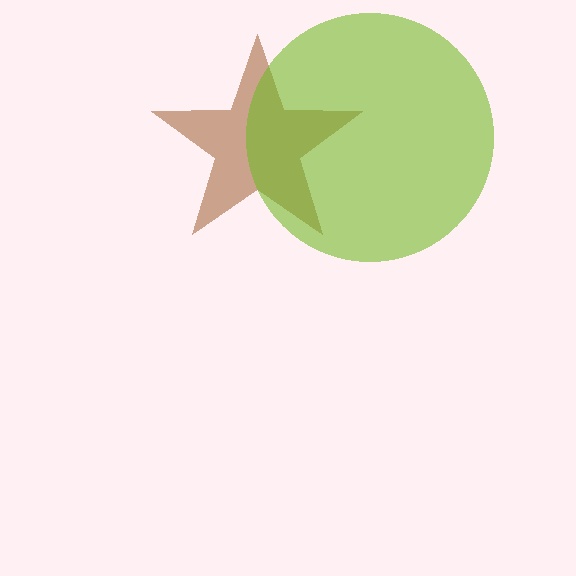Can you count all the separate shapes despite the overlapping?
Yes, there are 2 separate shapes.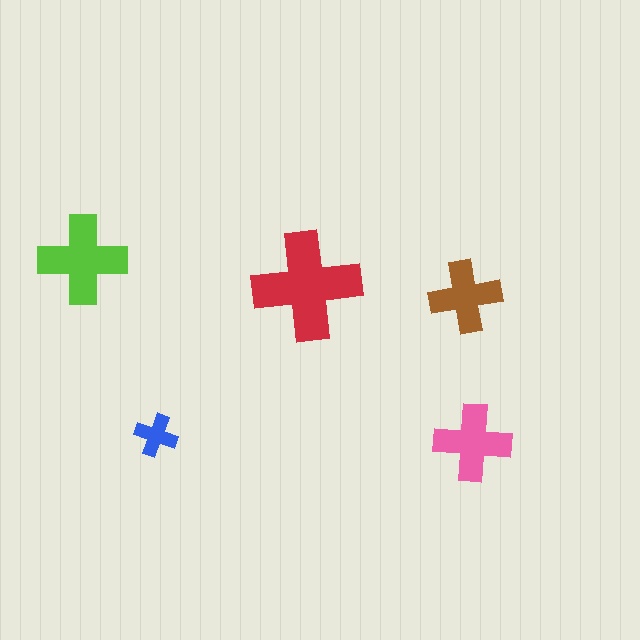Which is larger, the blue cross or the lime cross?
The lime one.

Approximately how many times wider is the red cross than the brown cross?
About 1.5 times wider.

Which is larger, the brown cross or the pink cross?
The pink one.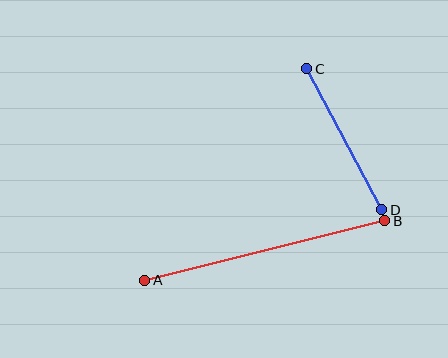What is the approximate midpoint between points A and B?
The midpoint is at approximately (265, 250) pixels.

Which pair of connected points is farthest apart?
Points A and B are farthest apart.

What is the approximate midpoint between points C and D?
The midpoint is at approximately (344, 139) pixels.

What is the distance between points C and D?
The distance is approximately 160 pixels.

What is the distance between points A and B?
The distance is approximately 247 pixels.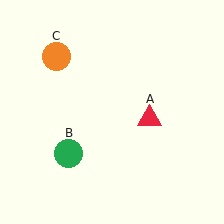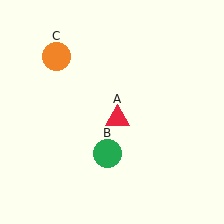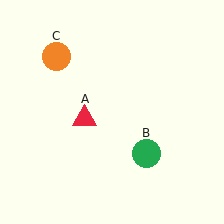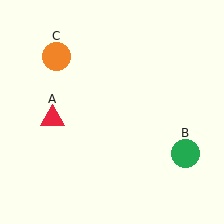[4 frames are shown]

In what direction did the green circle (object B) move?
The green circle (object B) moved right.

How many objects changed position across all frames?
2 objects changed position: red triangle (object A), green circle (object B).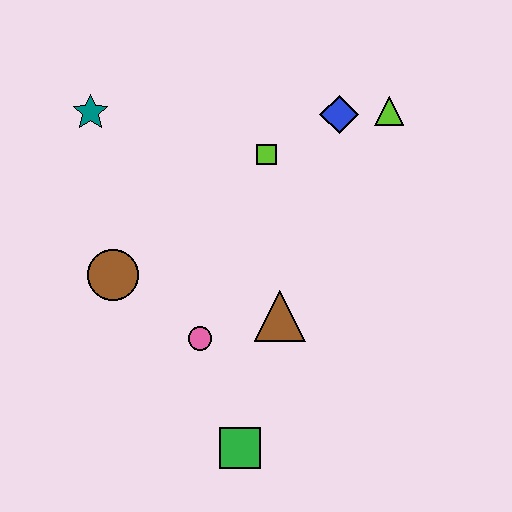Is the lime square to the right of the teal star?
Yes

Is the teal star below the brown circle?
No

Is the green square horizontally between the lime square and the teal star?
Yes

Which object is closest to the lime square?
The blue diamond is closest to the lime square.